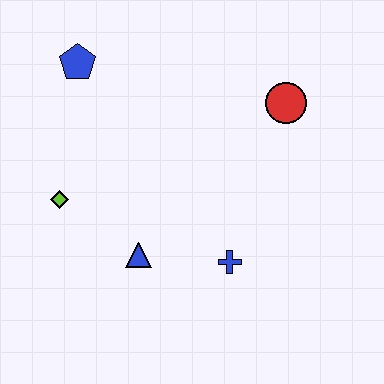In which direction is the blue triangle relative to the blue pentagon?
The blue triangle is below the blue pentagon.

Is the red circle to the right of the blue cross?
Yes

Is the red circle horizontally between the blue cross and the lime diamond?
No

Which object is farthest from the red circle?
The lime diamond is farthest from the red circle.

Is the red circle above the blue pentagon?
No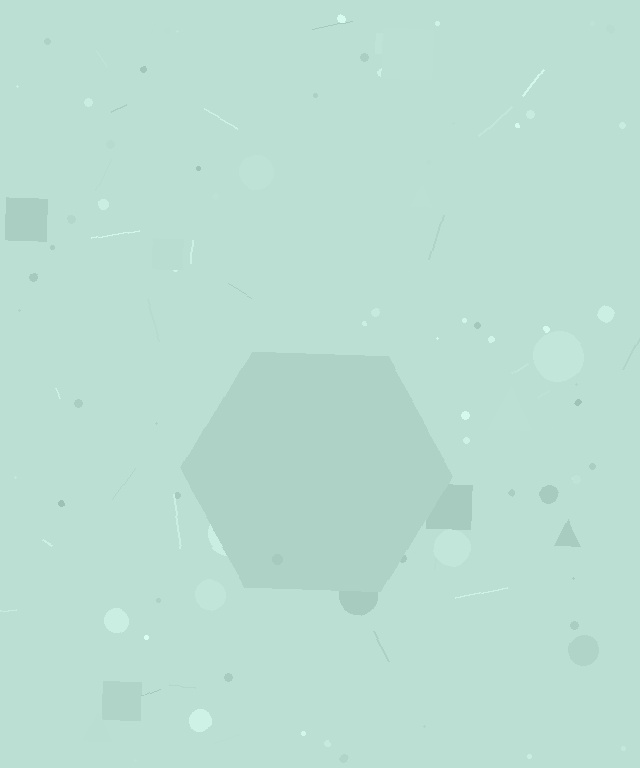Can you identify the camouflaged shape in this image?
The camouflaged shape is a hexagon.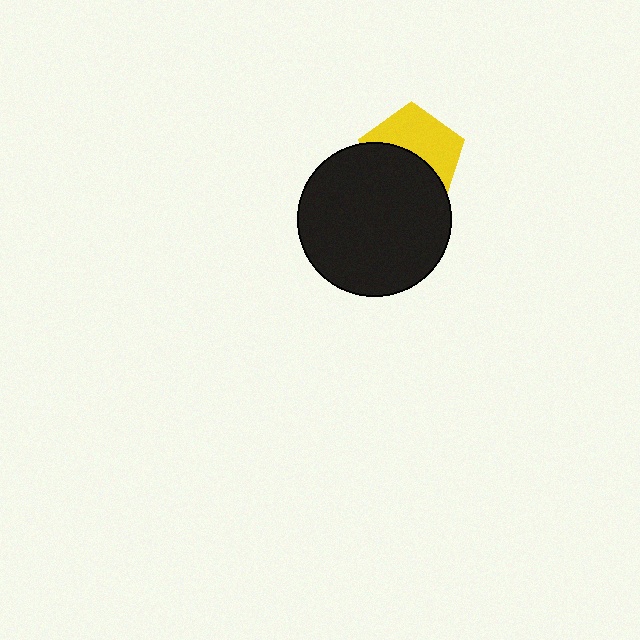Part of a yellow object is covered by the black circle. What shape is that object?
It is a pentagon.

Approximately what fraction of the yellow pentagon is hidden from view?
Roughly 49% of the yellow pentagon is hidden behind the black circle.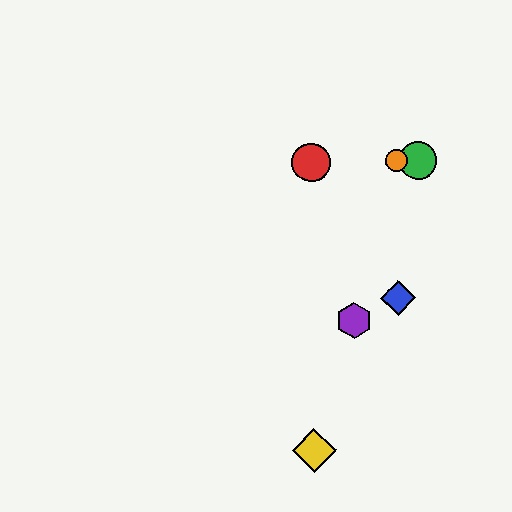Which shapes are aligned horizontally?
The red circle, the green circle, the orange circle are aligned horizontally.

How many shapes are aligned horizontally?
3 shapes (the red circle, the green circle, the orange circle) are aligned horizontally.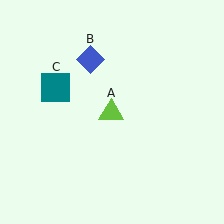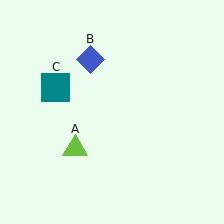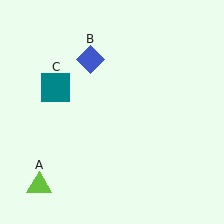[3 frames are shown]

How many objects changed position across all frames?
1 object changed position: lime triangle (object A).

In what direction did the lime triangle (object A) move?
The lime triangle (object A) moved down and to the left.